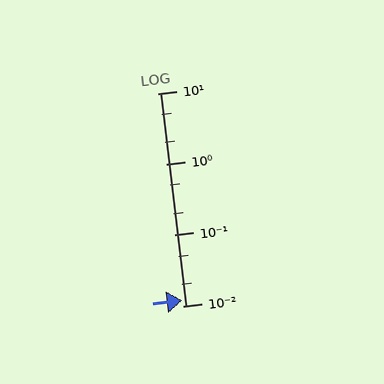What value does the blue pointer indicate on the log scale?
The pointer indicates approximately 0.012.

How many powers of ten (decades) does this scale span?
The scale spans 3 decades, from 0.01 to 10.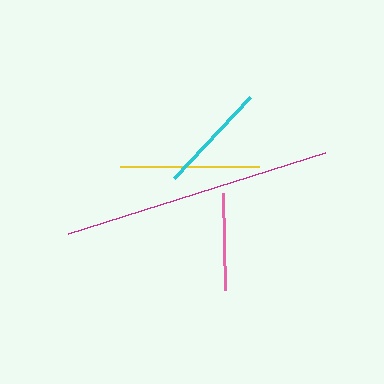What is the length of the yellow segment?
The yellow segment is approximately 139 pixels long.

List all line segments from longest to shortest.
From longest to shortest: magenta, yellow, cyan, pink.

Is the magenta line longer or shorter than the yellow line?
The magenta line is longer than the yellow line.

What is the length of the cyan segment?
The cyan segment is approximately 110 pixels long.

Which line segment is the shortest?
The pink line is the shortest at approximately 97 pixels.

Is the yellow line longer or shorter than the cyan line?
The yellow line is longer than the cyan line.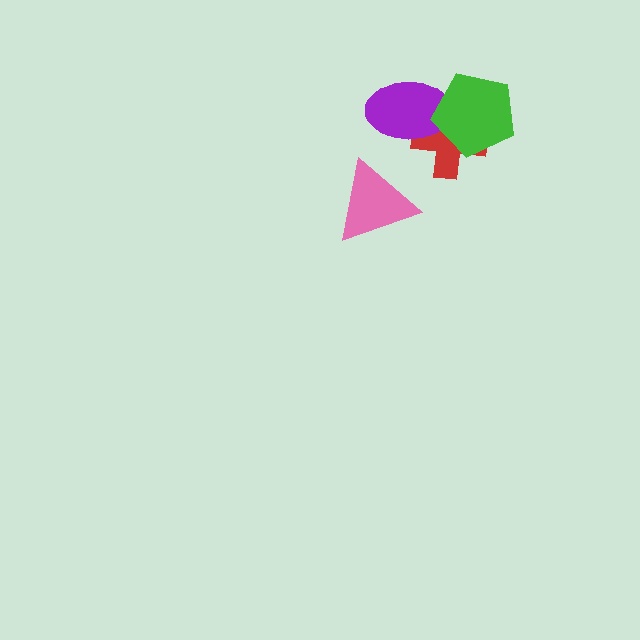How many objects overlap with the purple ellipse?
2 objects overlap with the purple ellipse.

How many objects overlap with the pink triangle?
0 objects overlap with the pink triangle.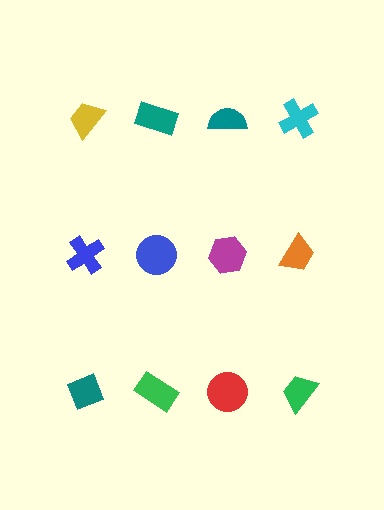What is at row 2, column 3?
A magenta hexagon.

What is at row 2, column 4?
An orange trapezoid.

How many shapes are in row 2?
4 shapes.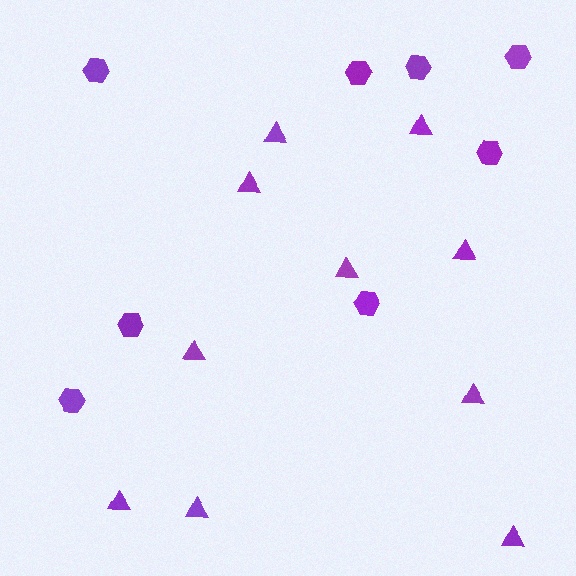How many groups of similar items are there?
There are 2 groups: one group of hexagons (8) and one group of triangles (10).